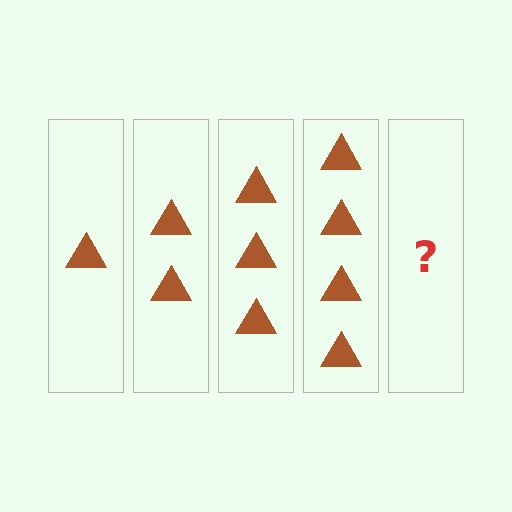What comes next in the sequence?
The next element should be 5 triangles.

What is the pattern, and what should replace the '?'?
The pattern is that each step adds one more triangle. The '?' should be 5 triangles.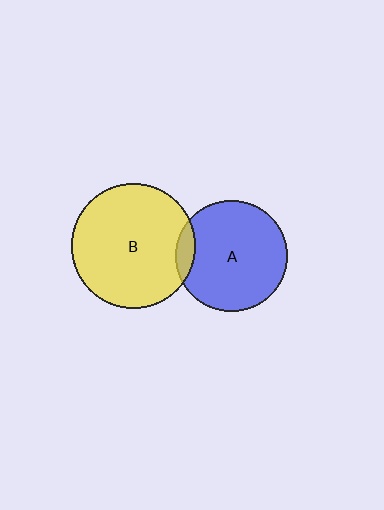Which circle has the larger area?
Circle B (yellow).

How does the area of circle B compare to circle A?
Approximately 1.3 times.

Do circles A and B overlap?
Yes.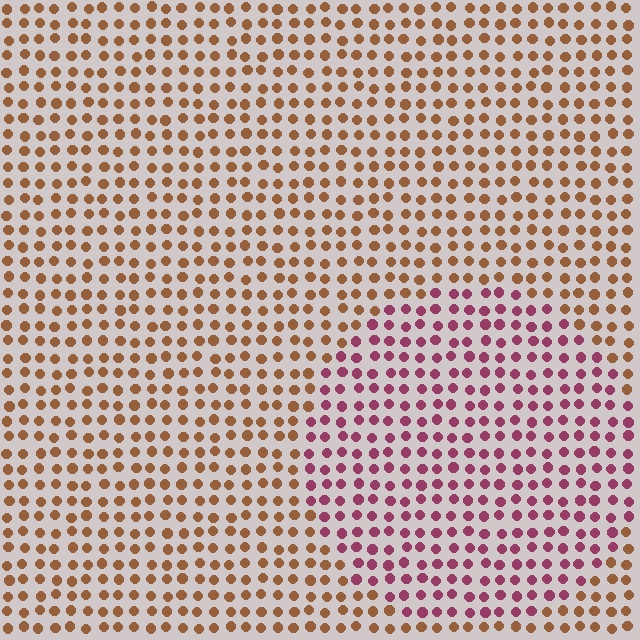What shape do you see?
I see a circle.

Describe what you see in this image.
The image is filled with small brown elements in a uniform arrangement. A circle-shaped region is visible where the elements are tinted to a slightly different hue, forming a subtle color boundary.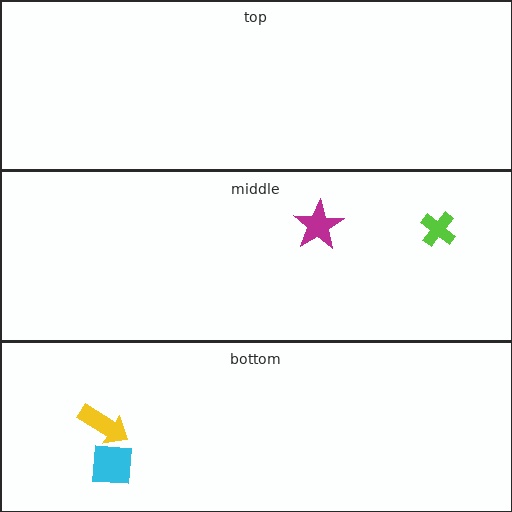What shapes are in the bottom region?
The yellow arrow, the cyan square.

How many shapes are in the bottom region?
2.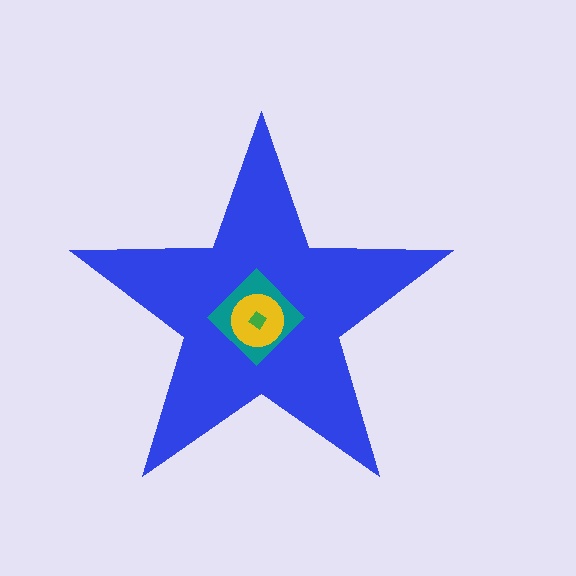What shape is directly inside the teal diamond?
The yellow circle.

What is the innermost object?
The green diamond.